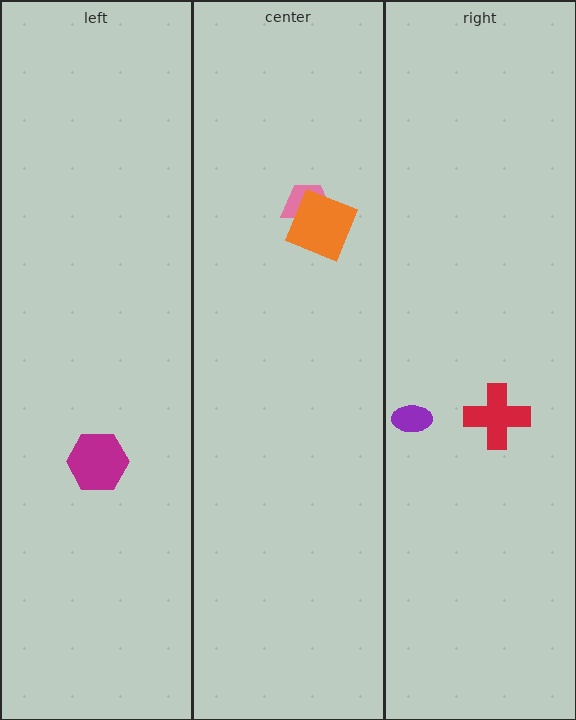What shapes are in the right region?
The red cross, the purple ellipse.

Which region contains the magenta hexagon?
The left region.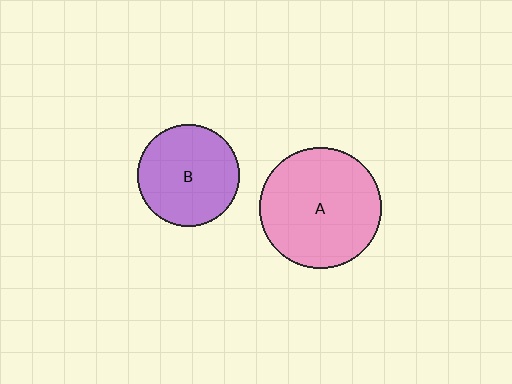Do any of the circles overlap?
No, none of the circles overlap.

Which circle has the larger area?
Circle A (pink).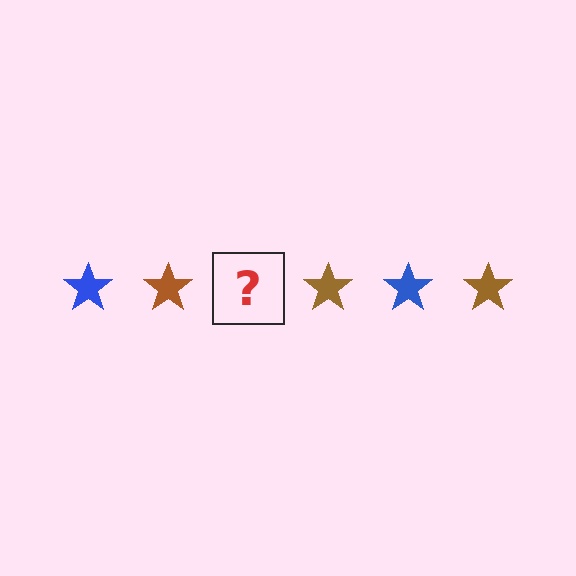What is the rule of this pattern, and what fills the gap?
The rule is that the pattern cycles through blue, brown stars. The gap should be filled with a blue star.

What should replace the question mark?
The question mark should be replaced with a blue star.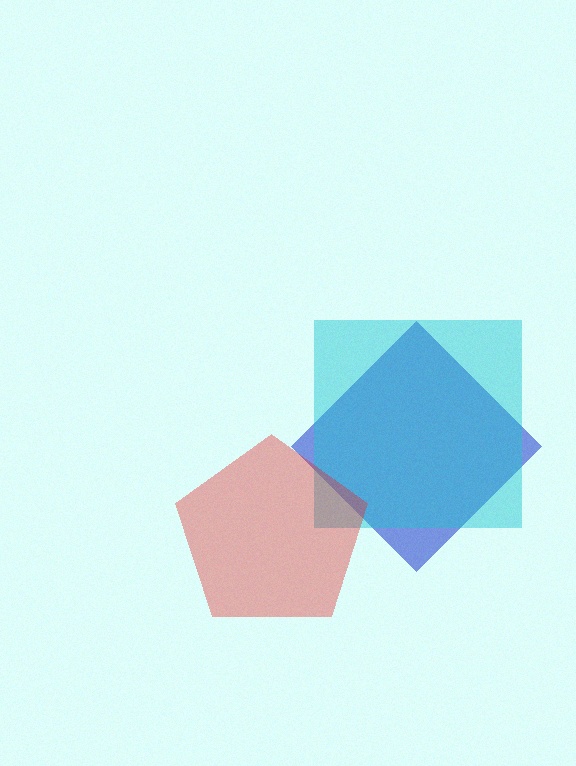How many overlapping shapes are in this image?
There are 3 overlapping shapes in the image.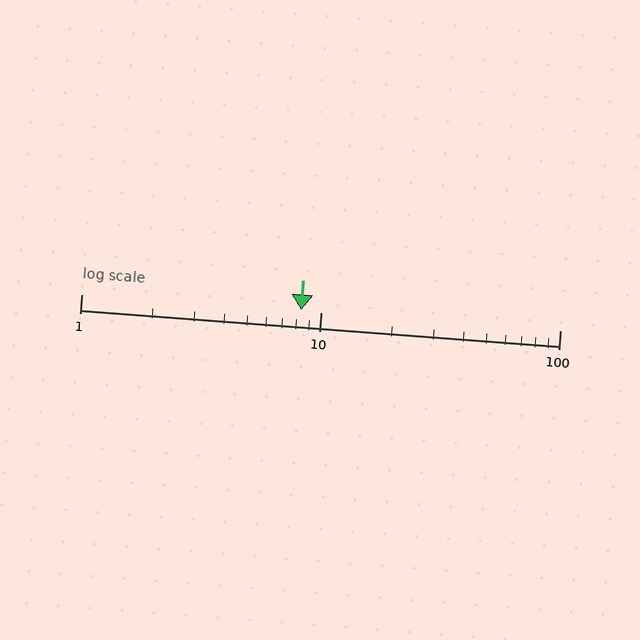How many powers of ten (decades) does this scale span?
The scale spans 2 decades, from 1 to 100.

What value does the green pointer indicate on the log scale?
The pointer indicates approximately 8.3.